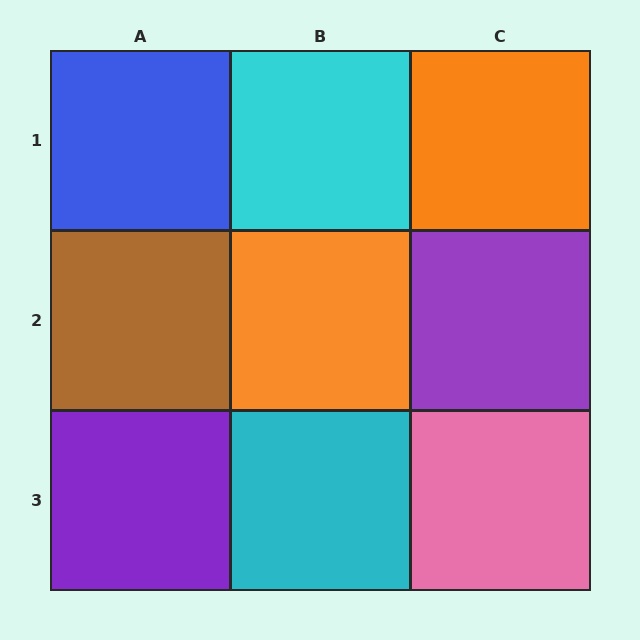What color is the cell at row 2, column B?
Orange.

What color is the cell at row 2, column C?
Purple.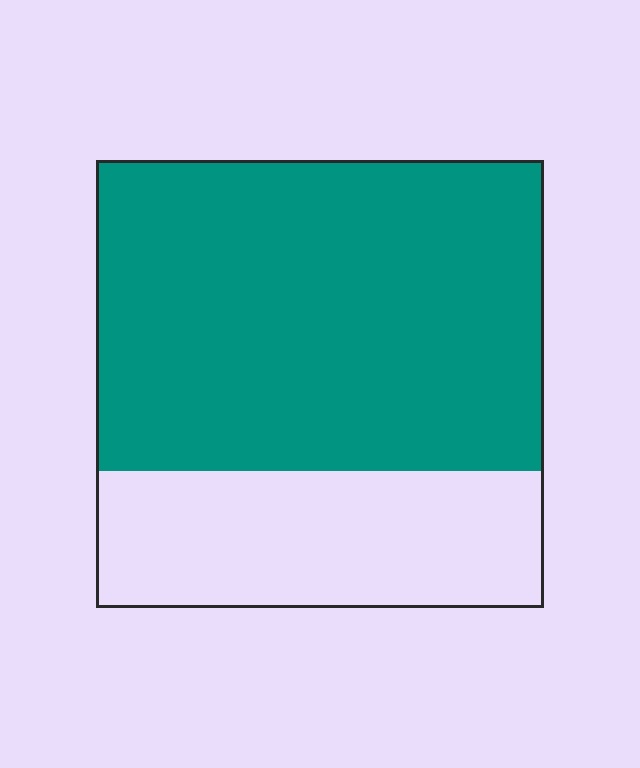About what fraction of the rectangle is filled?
About two thirds (2/3).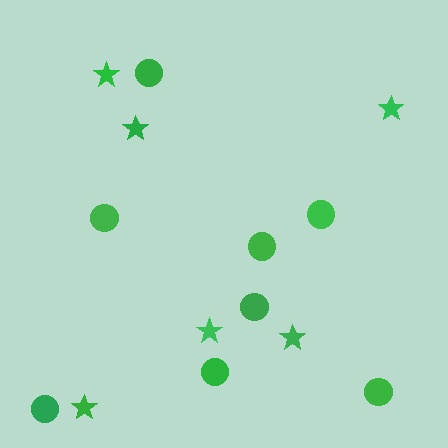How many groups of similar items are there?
There are 2 groups: one group of circles (8) and one group of stars (6).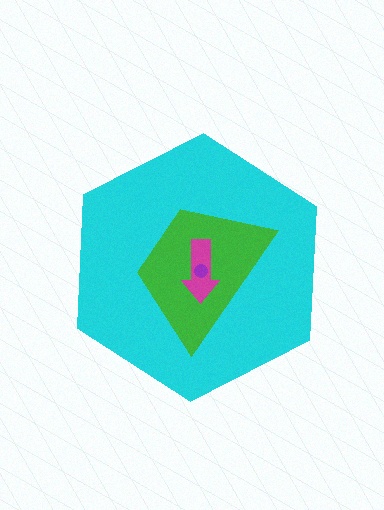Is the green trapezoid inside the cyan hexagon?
Yes.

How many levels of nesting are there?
4.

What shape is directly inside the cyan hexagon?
The green trapezoid.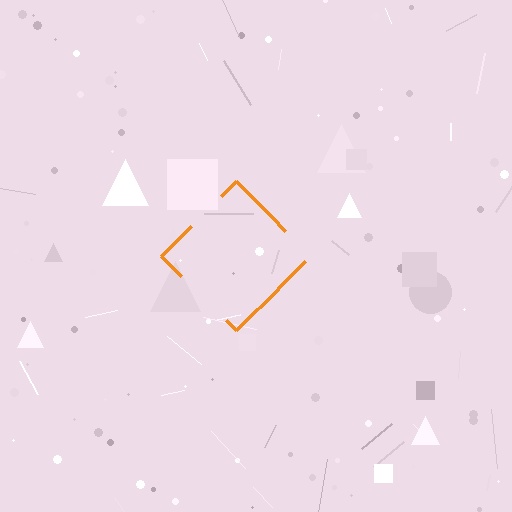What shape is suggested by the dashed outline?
The dashed outline suggests a diamond.